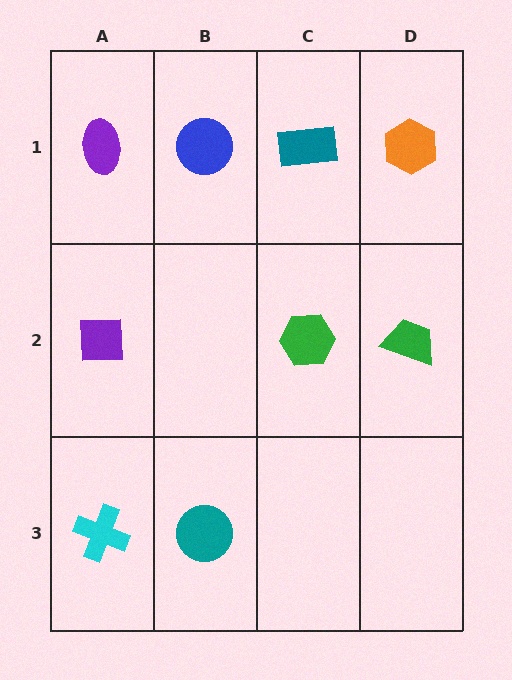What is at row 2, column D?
A green trapezoid.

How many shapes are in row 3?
2 shapes.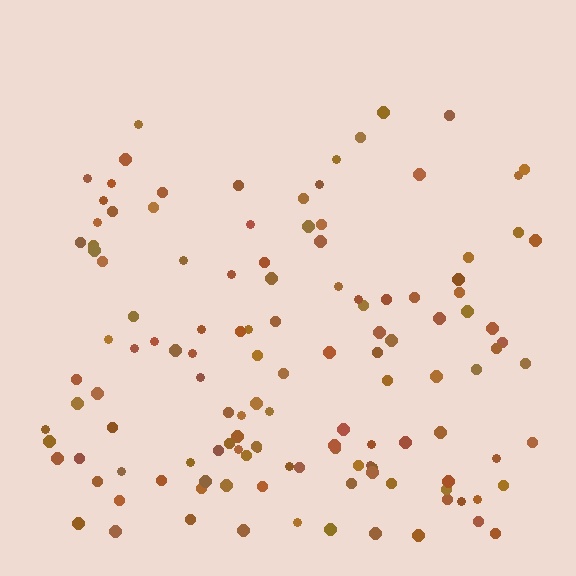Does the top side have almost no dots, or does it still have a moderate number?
Still a moderate number, just noticeably fewer than the bottom.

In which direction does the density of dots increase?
From top to bottom, with the bottom side densest.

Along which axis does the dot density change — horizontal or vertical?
Vertical.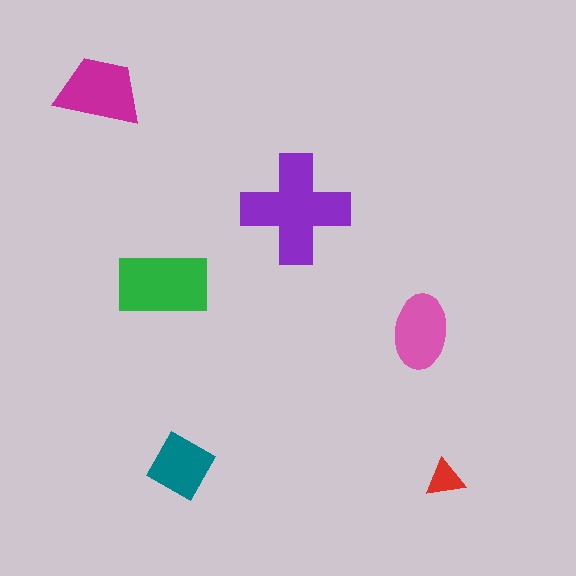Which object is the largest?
The purple cross.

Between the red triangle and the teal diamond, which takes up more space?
The teal diamond.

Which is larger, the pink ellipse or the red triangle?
The pink ellipse.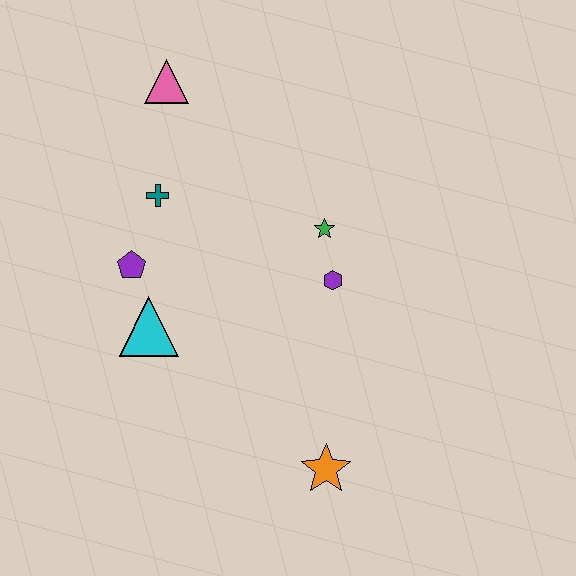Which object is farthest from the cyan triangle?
The pink triangle is farthest from the cyan triangle.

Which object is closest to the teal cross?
The purple pentagon is closest to the teal cross.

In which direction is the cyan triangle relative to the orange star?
The cyan triangle is to the left of the orange star.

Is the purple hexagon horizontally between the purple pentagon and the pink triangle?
No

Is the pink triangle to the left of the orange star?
Yes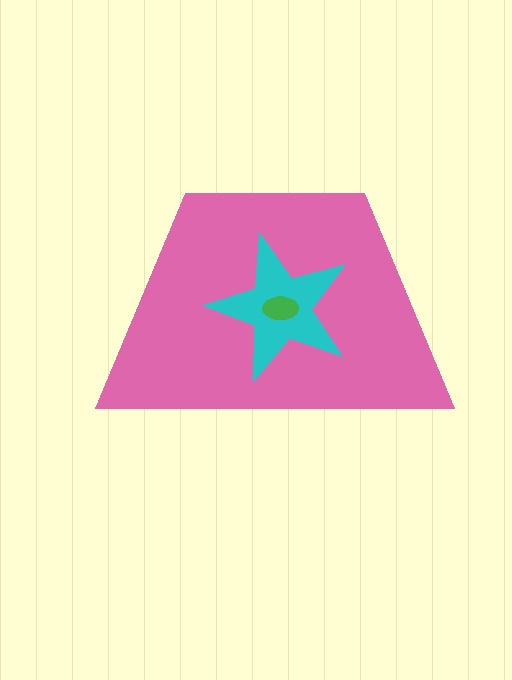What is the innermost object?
The green ellipse.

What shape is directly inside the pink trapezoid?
The cyan star.